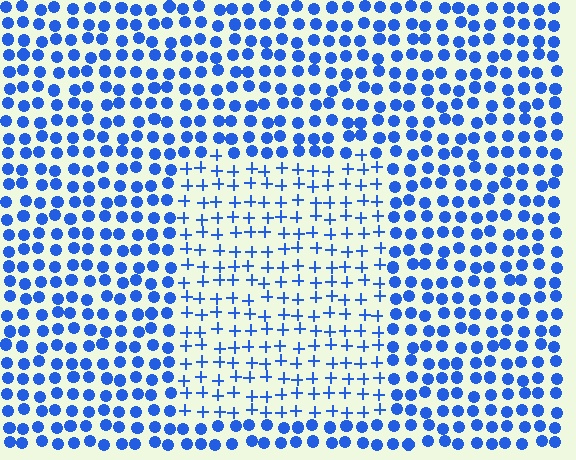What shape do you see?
I see a rectangle.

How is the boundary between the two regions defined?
The boundary is defined by a change in element shape: plus signs inside vs. circles outside. All elements share the same color and spacing.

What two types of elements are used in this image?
The image uses plus signs inside the rectangle region and circles outside it.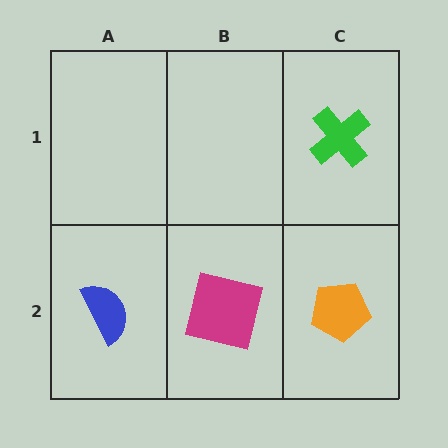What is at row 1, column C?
A green cross.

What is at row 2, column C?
An orange pentagon.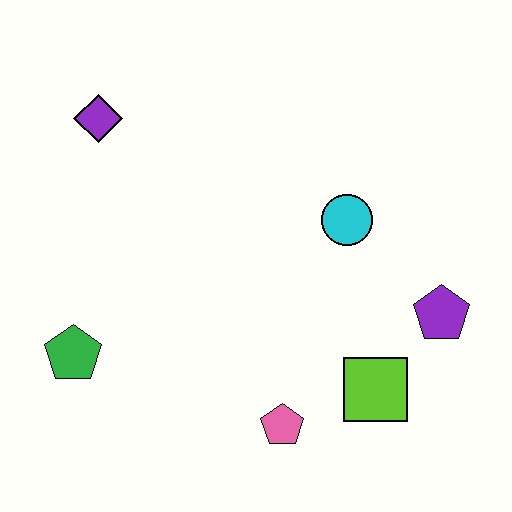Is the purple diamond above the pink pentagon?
Yes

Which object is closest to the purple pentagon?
The lime square is closest to the purple pentagon.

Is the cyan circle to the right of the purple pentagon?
No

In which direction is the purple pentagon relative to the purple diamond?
The purple pentagon is to the right of the purple diamond.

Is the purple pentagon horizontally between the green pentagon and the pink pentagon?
No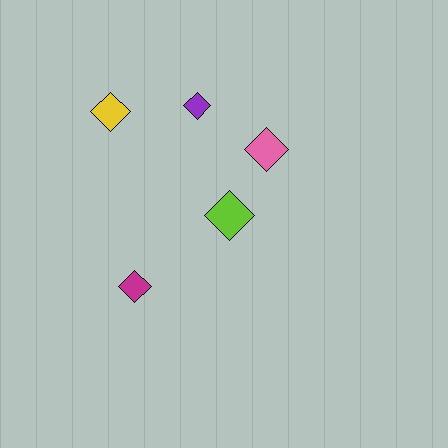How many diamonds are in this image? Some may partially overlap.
There are 5 diamonds.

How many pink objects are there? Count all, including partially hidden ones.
There is 1 pink object.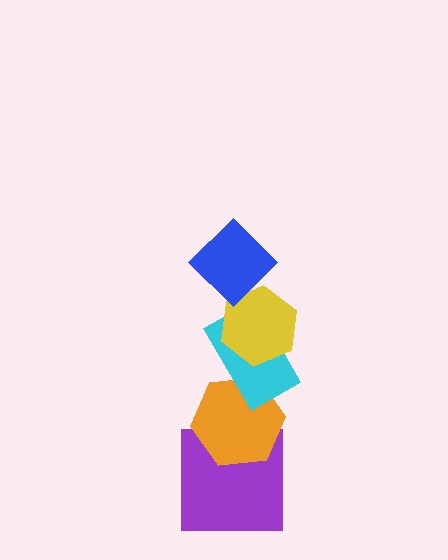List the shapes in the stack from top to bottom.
From top to bottom: the blue diamond, the yellow hexagon, the cyan rectangle, the orange hexagon, the purple square.